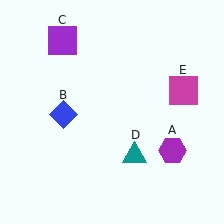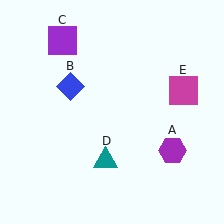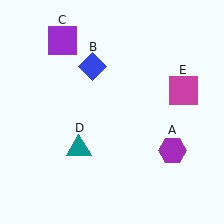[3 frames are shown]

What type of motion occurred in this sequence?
The blue diamond (object B), teal triangle (object D) rotated clockwise around the center of the scene.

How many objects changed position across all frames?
2 objects changed position: blue diamond (object B), teal triangle (object D).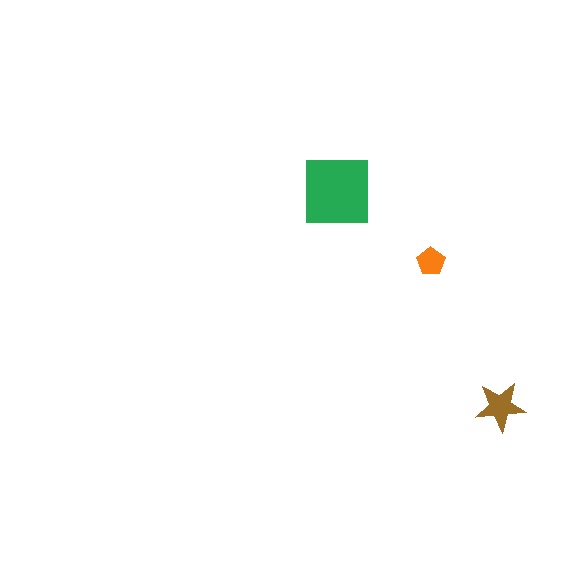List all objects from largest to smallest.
The green square, the brown star, the orange pentagon.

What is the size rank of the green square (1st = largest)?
1st.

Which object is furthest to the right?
The brown star is rightmost.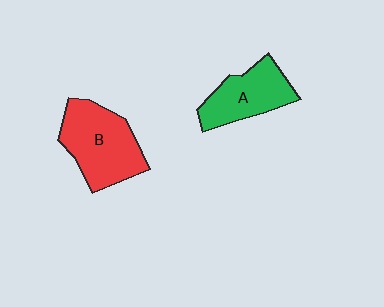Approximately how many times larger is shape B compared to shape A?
Approximately 1.3 times.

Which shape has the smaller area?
Shape A (green).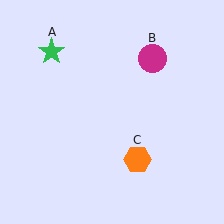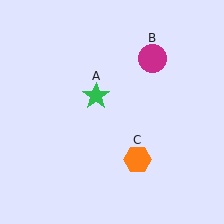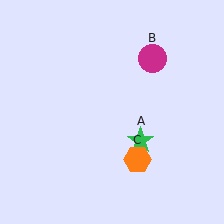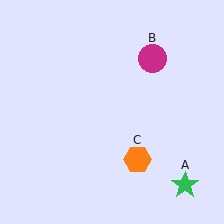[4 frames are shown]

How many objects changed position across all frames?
1 object changed position: green star (object A).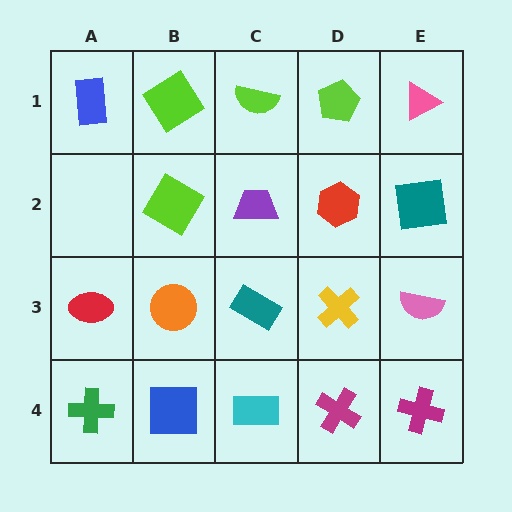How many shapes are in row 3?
5 shapes.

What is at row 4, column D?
A magenta cross.